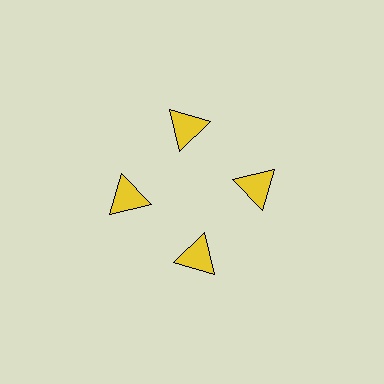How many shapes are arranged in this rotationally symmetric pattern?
There are 4 shapes, arranged in 4 groups of 1.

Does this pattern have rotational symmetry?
Yes, this pattern has 4-fold rotational symmetry. It looks the same after rotating 90 degrees around the center.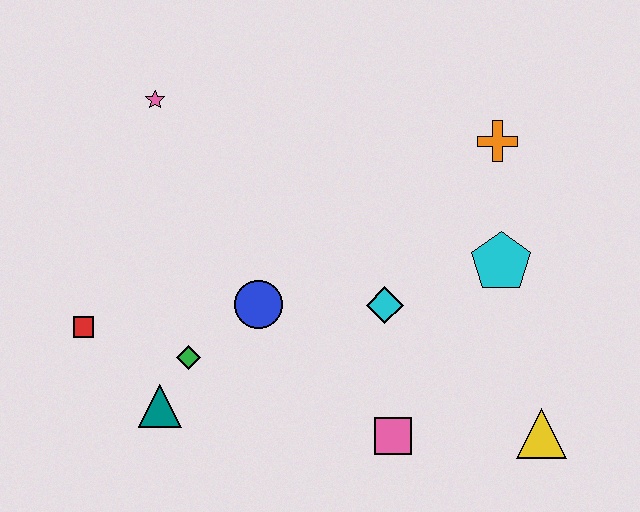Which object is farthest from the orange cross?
The red square is farthest from the orange cross.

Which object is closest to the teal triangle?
The green diamond is closest to the teal triangle.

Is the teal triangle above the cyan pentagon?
No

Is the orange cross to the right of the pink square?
Yes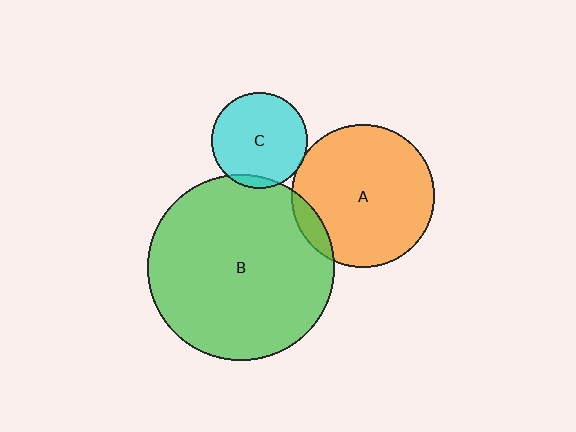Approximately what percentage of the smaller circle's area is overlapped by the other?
Approximately 10%.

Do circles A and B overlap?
Yes.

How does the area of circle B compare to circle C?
Approximately 3.8 times.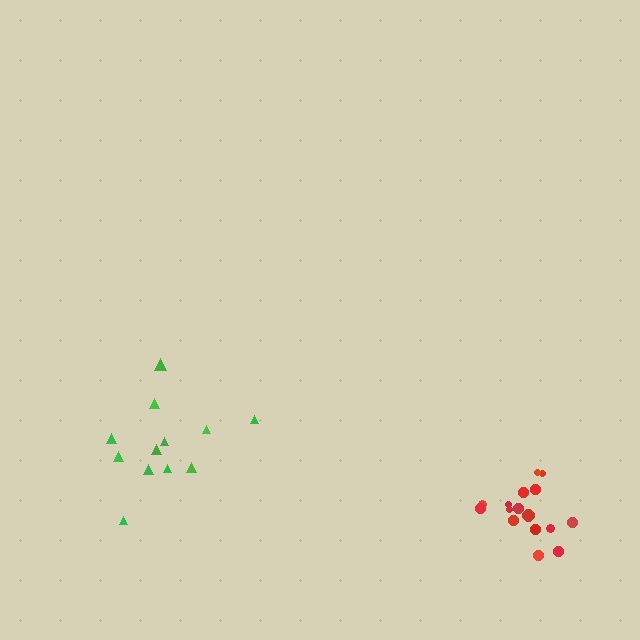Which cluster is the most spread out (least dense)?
Green.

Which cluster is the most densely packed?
Red.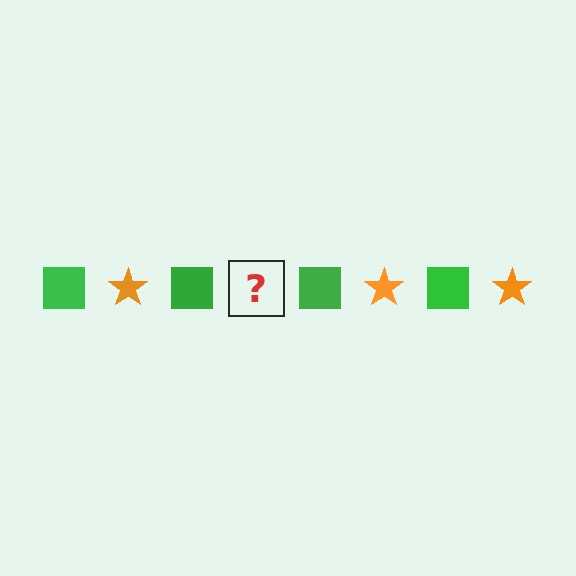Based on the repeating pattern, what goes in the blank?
The blank should be an orange star.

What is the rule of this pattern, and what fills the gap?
The rule is that the pattern alternates between green square and orange star. The gap should be filled with an orange star.